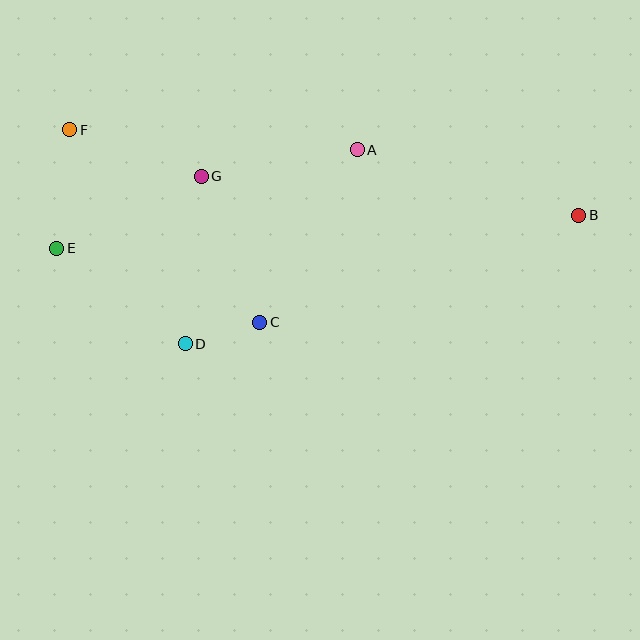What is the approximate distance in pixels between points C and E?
The distance between C and E is approximately 216 pixels.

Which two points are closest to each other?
Points C and D are closest to each other.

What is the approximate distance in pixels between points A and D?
The distance between A and D is approximately 259 pixels.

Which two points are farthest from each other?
Points B and E are farthest from each other.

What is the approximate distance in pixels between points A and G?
The distance between A and G is approximately 158 pixels.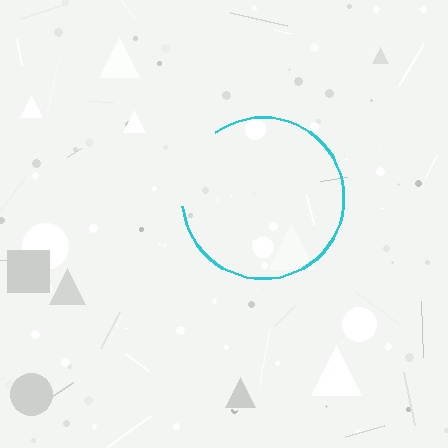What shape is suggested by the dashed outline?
The dashed outline suggests a circle.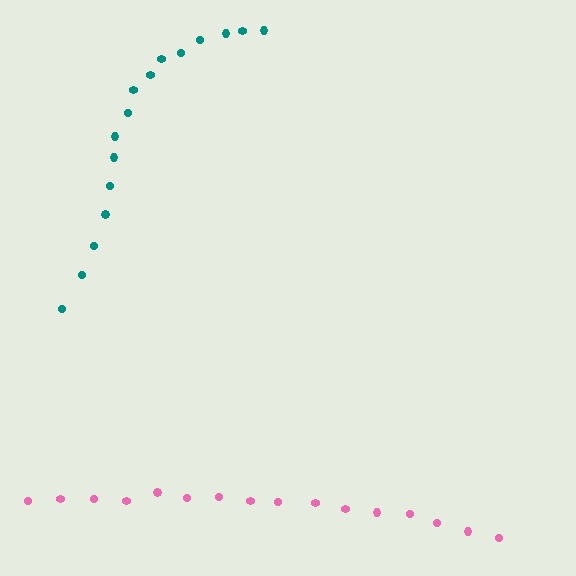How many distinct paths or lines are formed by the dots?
There are 2 distinct paths.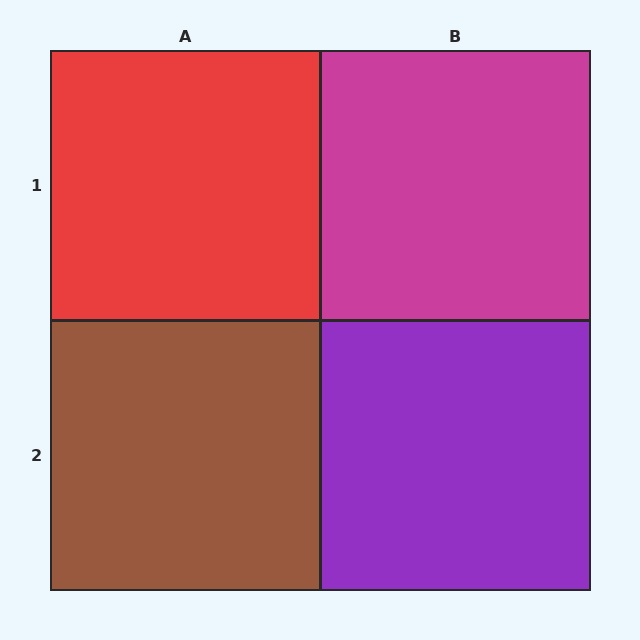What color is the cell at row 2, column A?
Brown.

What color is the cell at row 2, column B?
Purple.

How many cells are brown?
1 cell is brown.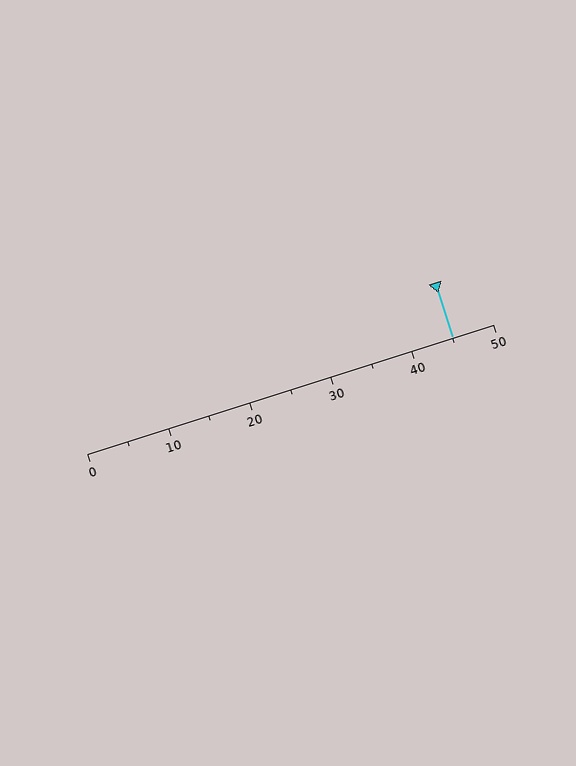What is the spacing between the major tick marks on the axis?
The major ticks are spaced 10 apart.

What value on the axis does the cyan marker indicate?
The marker indicates approximately 45.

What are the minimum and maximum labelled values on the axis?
The axis runs from 0 to 50.